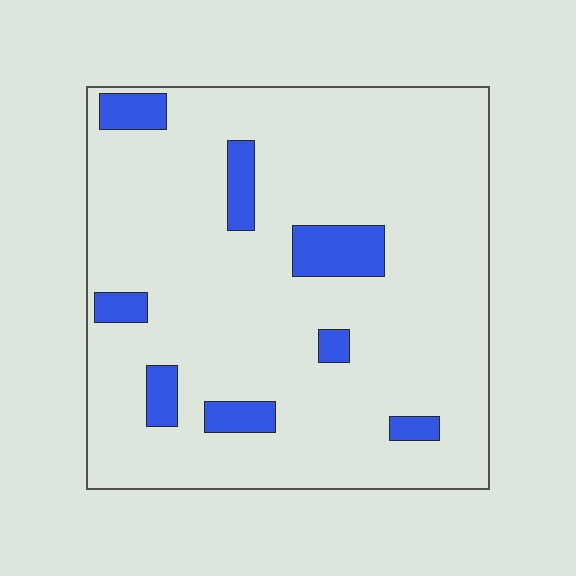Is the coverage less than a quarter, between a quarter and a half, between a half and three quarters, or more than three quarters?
Less than a quarter.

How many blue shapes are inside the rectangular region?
8.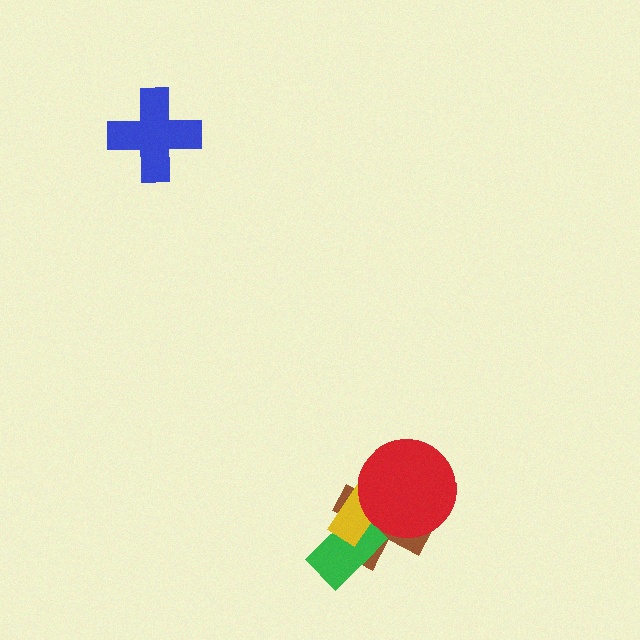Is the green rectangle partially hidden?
Yes, it is partially covered by another shape.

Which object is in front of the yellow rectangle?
The red circle is in front of the yellow rectangle.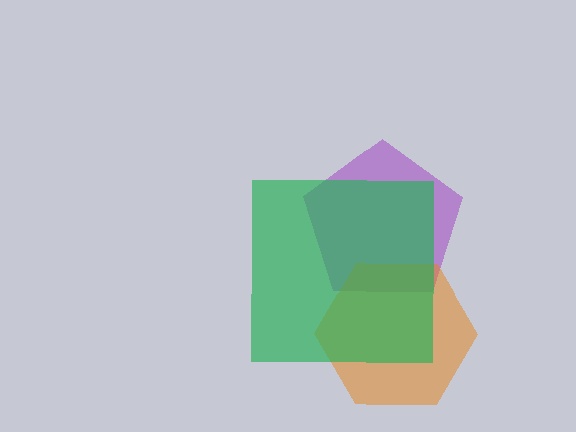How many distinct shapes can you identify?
There are 3 distinct shapes: a purple pentagon, an orange hexagon, a green square.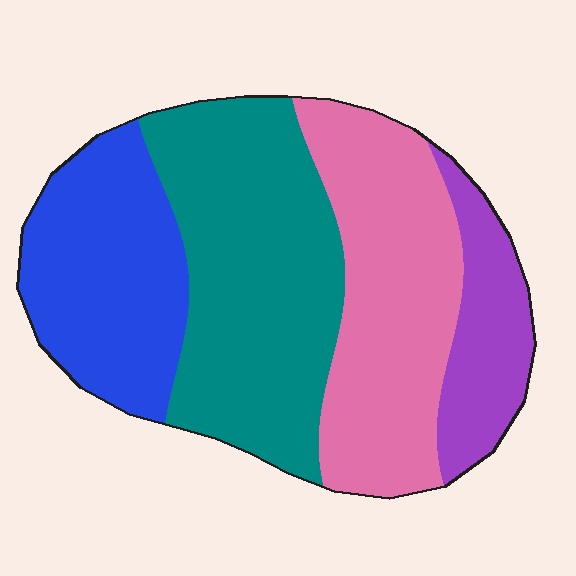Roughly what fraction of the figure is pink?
Pink covers 29% of the figure.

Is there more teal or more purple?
Teal.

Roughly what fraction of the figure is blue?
Blue covers about 25% of the figure.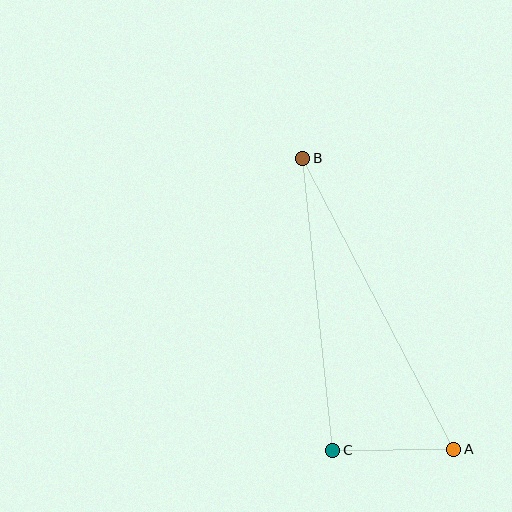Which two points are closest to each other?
Points A and C are closest to each other.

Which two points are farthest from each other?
Points A and B are farthest from each other.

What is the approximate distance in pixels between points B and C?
The distance between B and C is approximately 294 pixels.